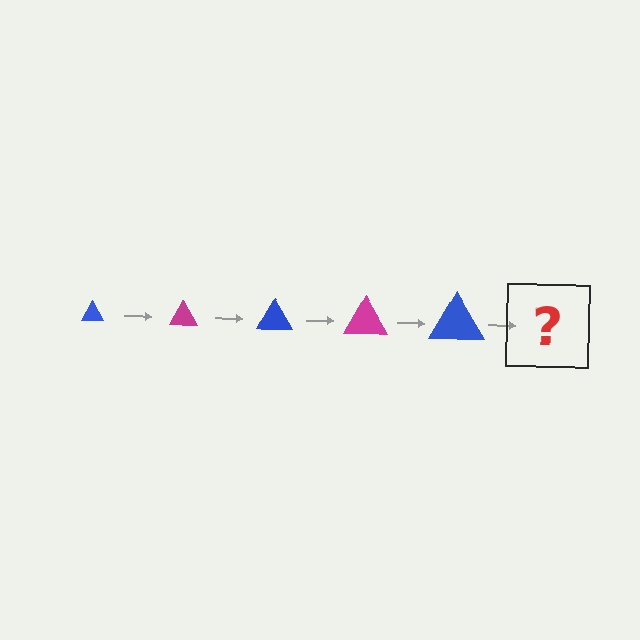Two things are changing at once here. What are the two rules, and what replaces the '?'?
The two rules are that the triangle grows larger each step and the color cycles through blue and magenta. The '?' should be a magenta triangle, larger than the previous one.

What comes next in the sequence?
The next element should be a magenta triangle, larger than the previous one.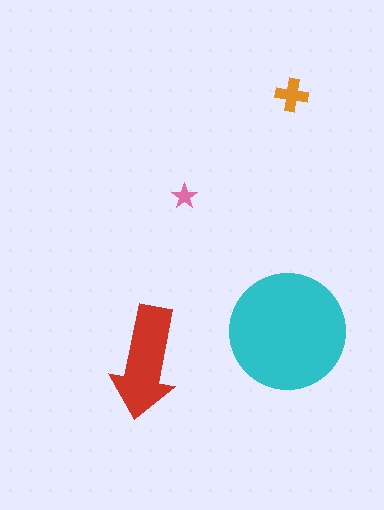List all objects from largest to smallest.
The cyan circle, the red arrow, the orange cross, the pink star.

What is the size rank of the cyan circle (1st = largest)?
1st.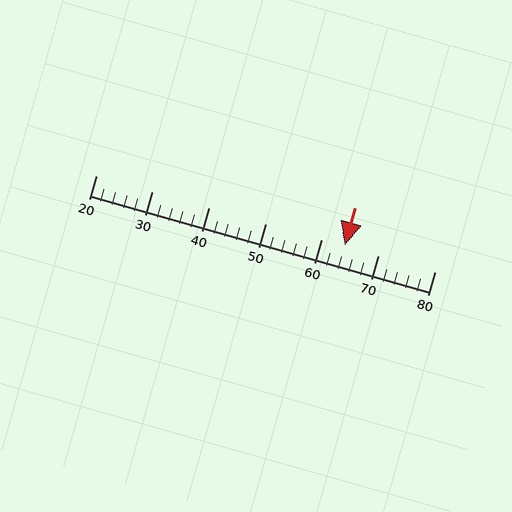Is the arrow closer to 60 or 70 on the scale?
The arrow is closer to 60.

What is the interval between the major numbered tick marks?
The major tick marks are spaced 10 units apart.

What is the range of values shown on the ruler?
The ruler shows values from 20 to 80.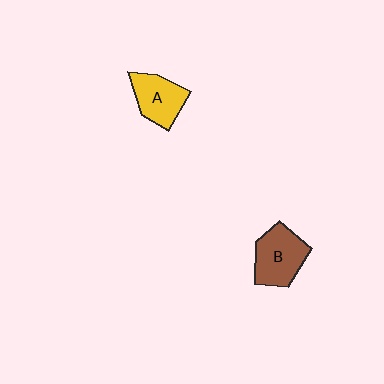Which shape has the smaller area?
Shape A (yellow).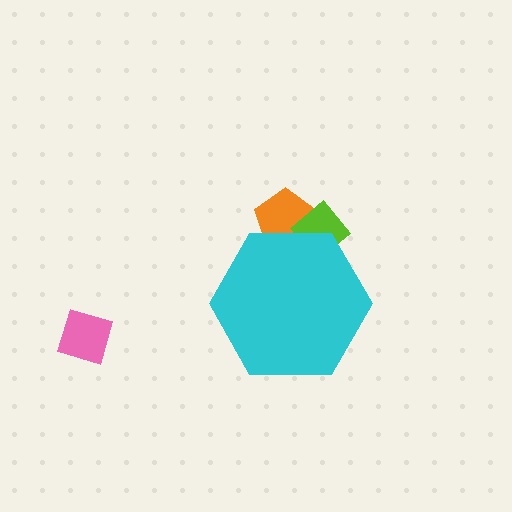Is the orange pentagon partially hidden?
Yes, the orange pentagon is partially hidden behind the cyan hexagon.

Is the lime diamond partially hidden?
Yes, the lime diamond is partially hidden behind the cyan hexagon.